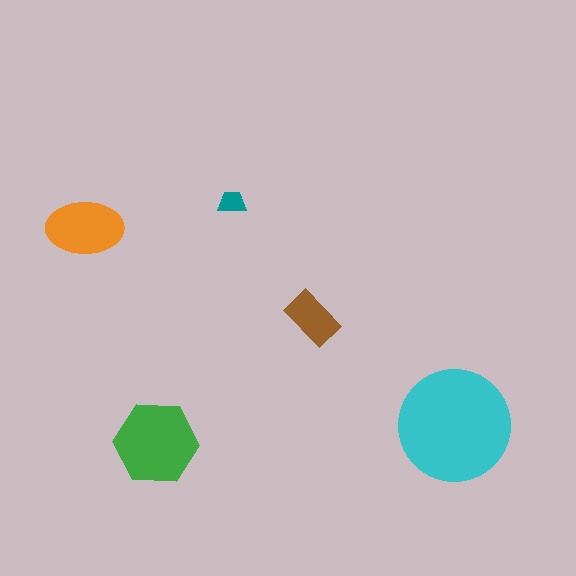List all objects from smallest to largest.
The teal trapezoid, the brown rectangle, the orange ellipse, the green hexagon, the cyan circle.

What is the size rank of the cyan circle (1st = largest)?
1st.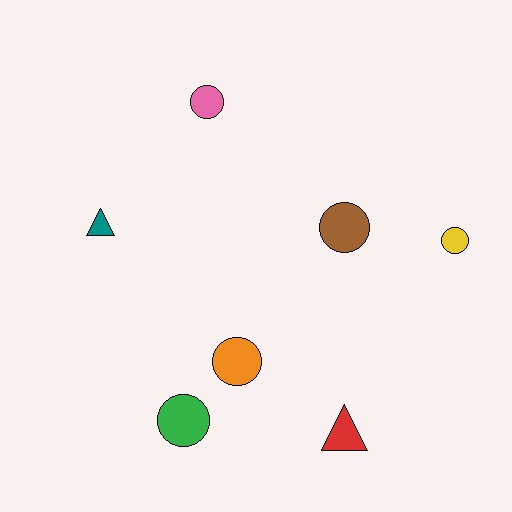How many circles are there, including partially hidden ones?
There are 5 circles.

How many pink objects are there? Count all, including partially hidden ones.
There is 1 pink object.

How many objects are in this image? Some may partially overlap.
There are 7 objects.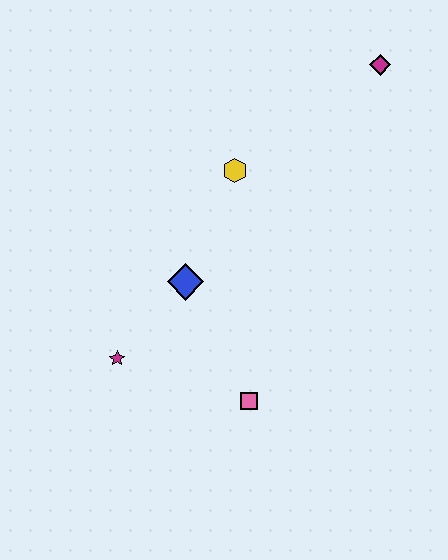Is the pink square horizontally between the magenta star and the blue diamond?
No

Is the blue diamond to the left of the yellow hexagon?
Yes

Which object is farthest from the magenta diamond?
The magenta star is farthest from the magenta diamond.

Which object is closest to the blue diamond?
The magenta star is closest to the blue diamond.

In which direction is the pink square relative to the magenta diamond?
The pink square is below the magenta diamond.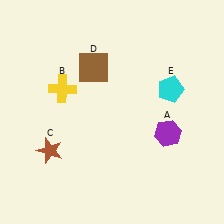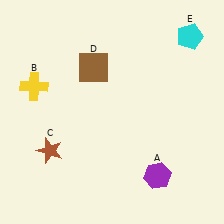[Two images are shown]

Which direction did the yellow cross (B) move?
The yellow cross (B) moved left.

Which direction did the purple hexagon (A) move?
The purple hexagon (A) moved down.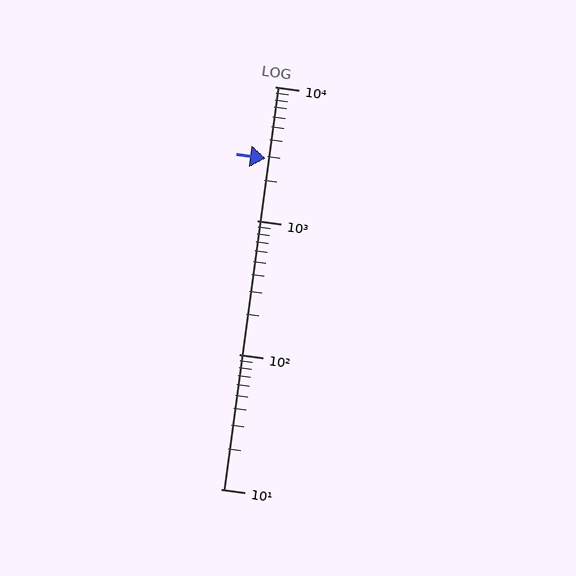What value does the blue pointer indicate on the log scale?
The pointer indicates approximately 2900.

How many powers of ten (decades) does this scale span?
The scale spans 3 decades, from 10 to 10000.